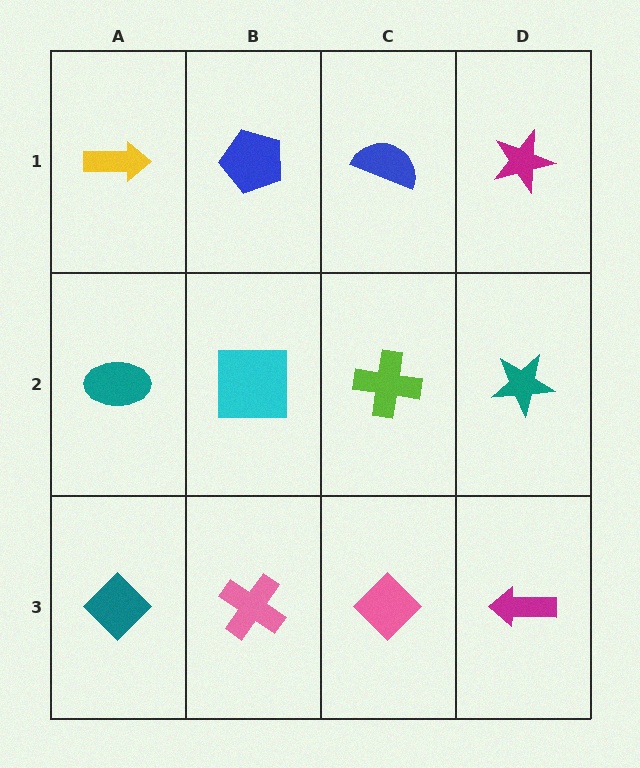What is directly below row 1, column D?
A teal star.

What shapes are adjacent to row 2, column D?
A magenta star (row 1, column D), a magenta arrow (row 3, column D), a lime cross (row 2, column C).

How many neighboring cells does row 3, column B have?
3.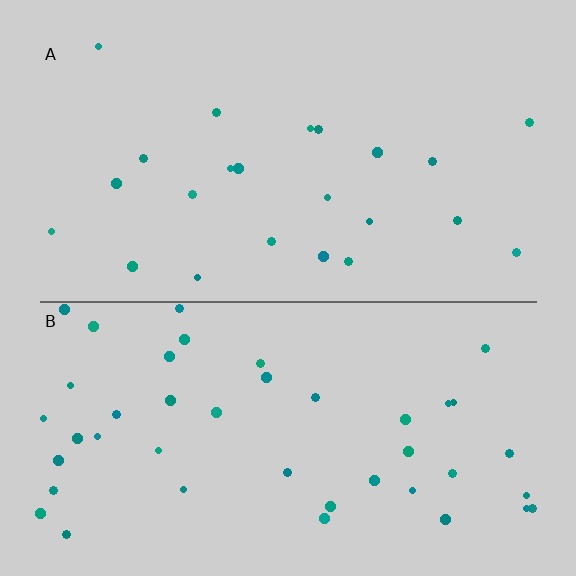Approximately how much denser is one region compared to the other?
Approximately 1.9× — region B over region A.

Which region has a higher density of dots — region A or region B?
B (the bottom).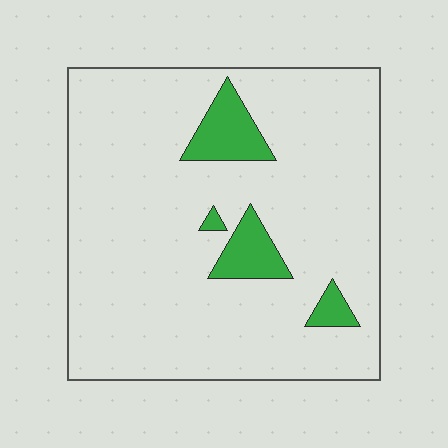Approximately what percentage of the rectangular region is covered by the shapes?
Approximately 10%.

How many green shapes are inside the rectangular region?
4.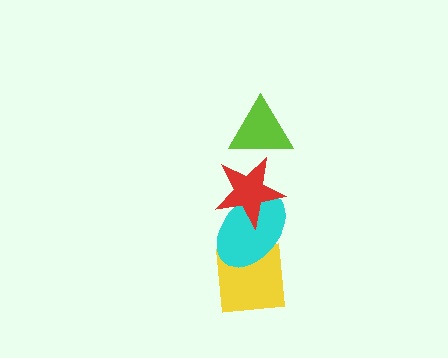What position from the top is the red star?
The red star is 2nd from the top.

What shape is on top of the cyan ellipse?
The red star is on top of the cyan ellipse.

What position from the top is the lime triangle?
The lime triangle is 1st from the top.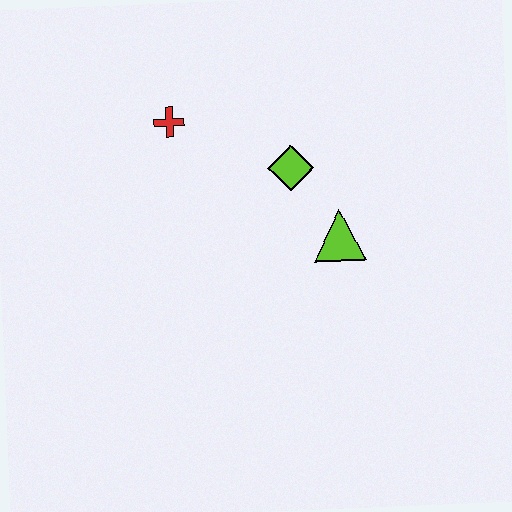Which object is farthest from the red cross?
The lime triangle is farthest from the red cross.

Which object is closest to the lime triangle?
The lime diamond is closest to the lime triangle.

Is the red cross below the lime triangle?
No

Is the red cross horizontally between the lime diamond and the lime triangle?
No